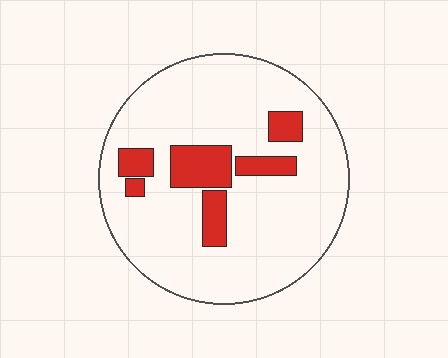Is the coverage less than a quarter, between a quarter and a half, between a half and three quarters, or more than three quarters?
Less than a quarter.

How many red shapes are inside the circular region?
6.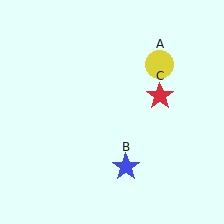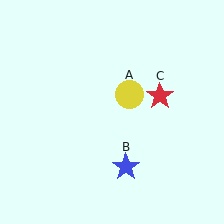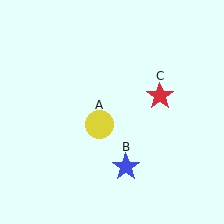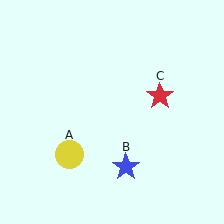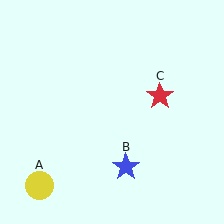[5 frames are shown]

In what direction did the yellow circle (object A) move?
The yellow circle (object A) moved down and to the left.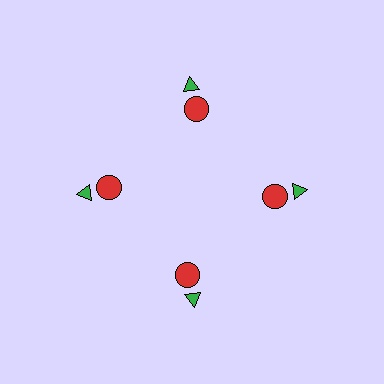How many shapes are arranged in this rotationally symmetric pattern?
There are 8 shapes, arranged in 4 groups of 2.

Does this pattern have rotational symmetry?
Yes, this pattern has 4-fold rotational symmetry. It looks the same after rotating 90 degrees around the center.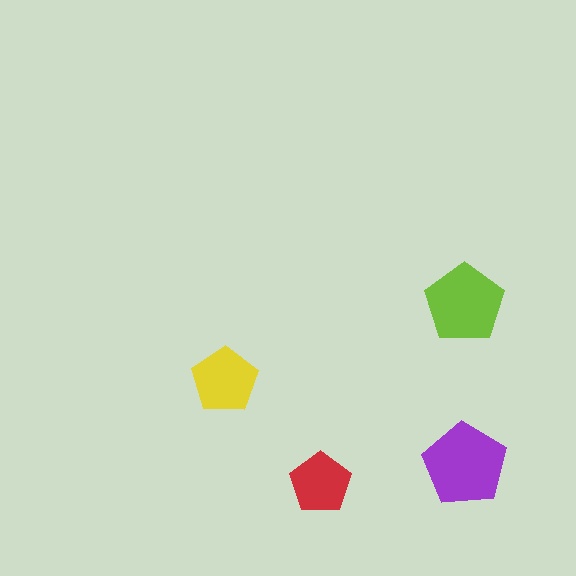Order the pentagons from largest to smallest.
the purple one, the lime one, the yellow one, the red one.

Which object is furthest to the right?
The purple pentagon is rightmost.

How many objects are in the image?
There are 4 objects in the image.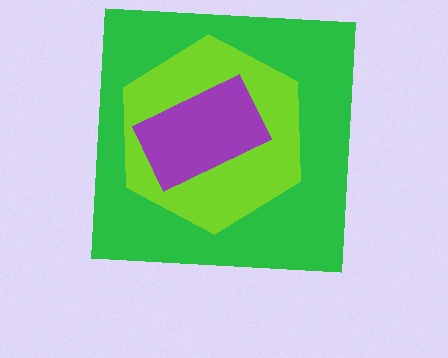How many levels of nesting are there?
3.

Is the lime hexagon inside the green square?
Yes.